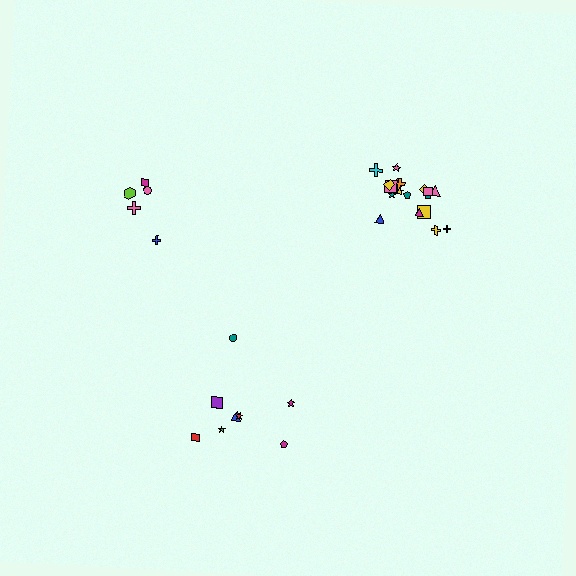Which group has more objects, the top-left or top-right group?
The top-right group.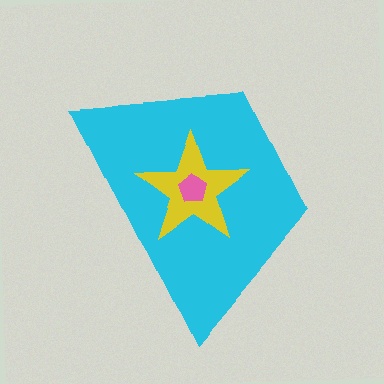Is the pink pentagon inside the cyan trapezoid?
Yes.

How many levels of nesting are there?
3.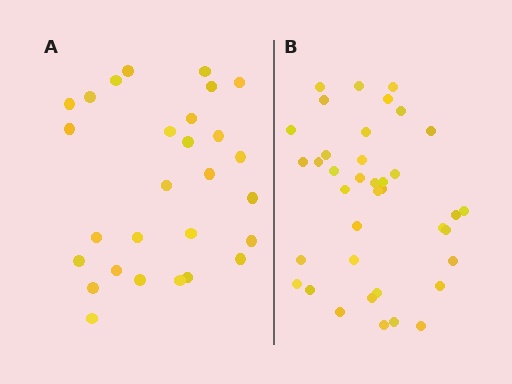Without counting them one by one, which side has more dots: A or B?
Region B (the right region) has more dots.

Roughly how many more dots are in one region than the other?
Region B has roughly 10 or so more dots than region A.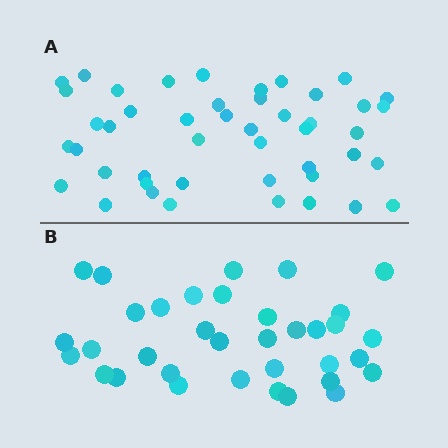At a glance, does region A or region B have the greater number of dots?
Region A (the top region) has more dots.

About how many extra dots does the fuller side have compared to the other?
Region A has roughly 12 or so more dots than region B.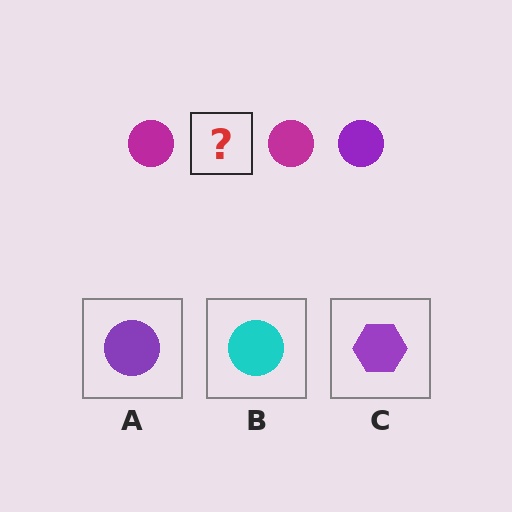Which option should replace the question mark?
Option A.